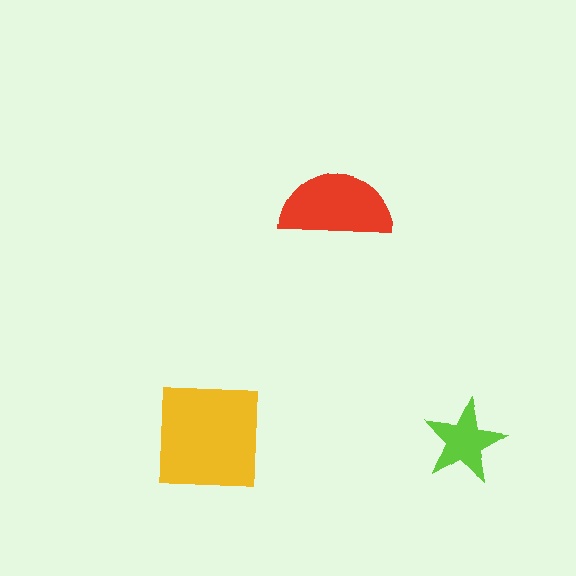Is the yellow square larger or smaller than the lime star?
Larger.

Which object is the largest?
The yellow square.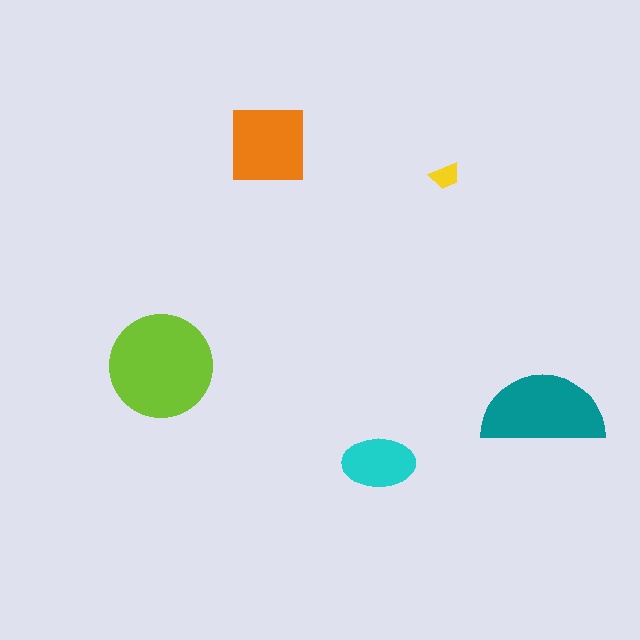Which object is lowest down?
The cyan ellipse is bottommost.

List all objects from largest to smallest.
The lime circle, the teal semicircle, the orange square, the cyan ellipse, the yellow trapezoid.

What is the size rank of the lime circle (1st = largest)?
1st.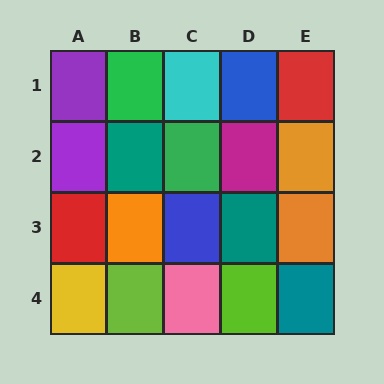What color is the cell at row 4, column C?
Pink.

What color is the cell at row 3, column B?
Orange.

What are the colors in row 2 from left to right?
Purple, teal, green, magenta, orange.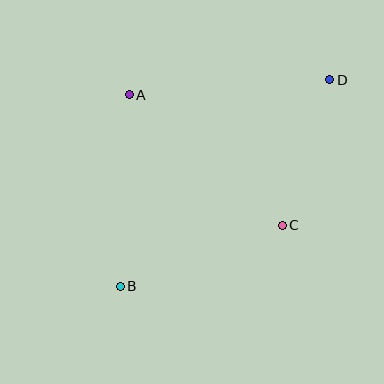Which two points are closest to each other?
Points C and D are closest to each other.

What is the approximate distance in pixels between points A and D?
The distance between A and D is approximately 201 pixels.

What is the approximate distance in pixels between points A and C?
The distance between A and C is approximately 201 pixels.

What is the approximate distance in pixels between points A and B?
The distance between A and B is approximately 192 pixels.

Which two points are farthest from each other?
Points B and D are farthest from each other.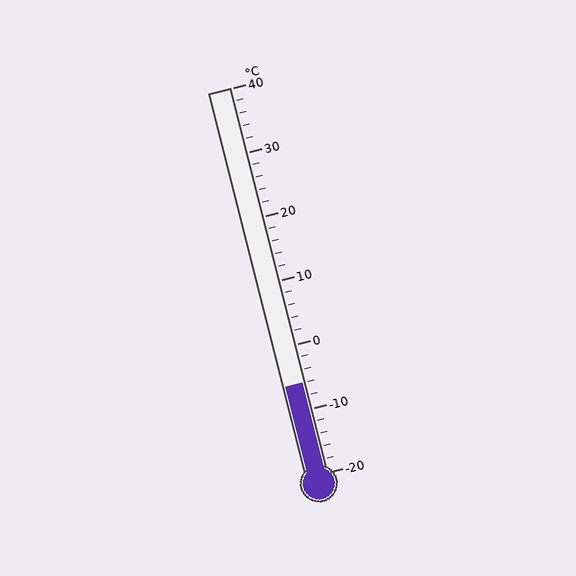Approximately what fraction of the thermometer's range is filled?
The thermometer is filled to approximately 25% of its range.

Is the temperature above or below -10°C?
The temperature is above -10°C.